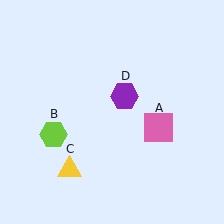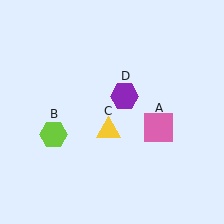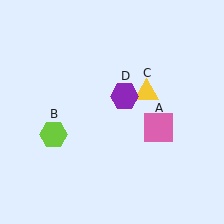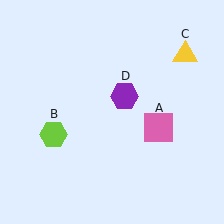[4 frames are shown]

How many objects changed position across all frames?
1 object changed position: yellow triangle (object C).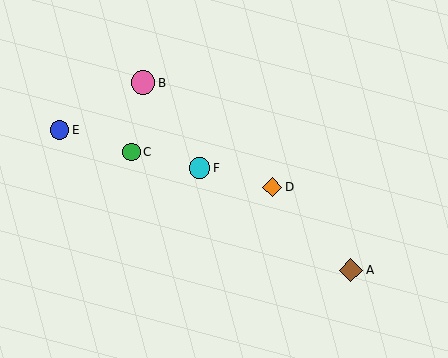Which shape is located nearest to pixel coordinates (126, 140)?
The green circle (labeled C) at (132, 152) is nearest to that location.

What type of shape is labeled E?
Shape E is a blue circle.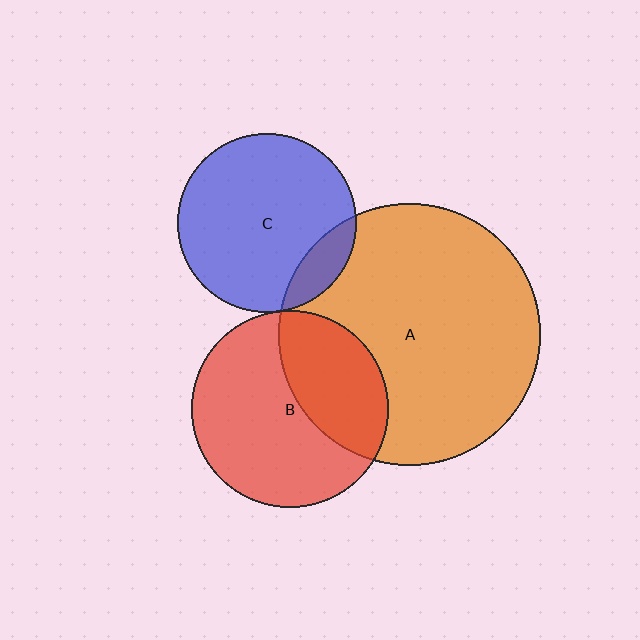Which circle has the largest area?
Circle A (orange).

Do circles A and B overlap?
Yes.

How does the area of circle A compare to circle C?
Approximately 2.1 times.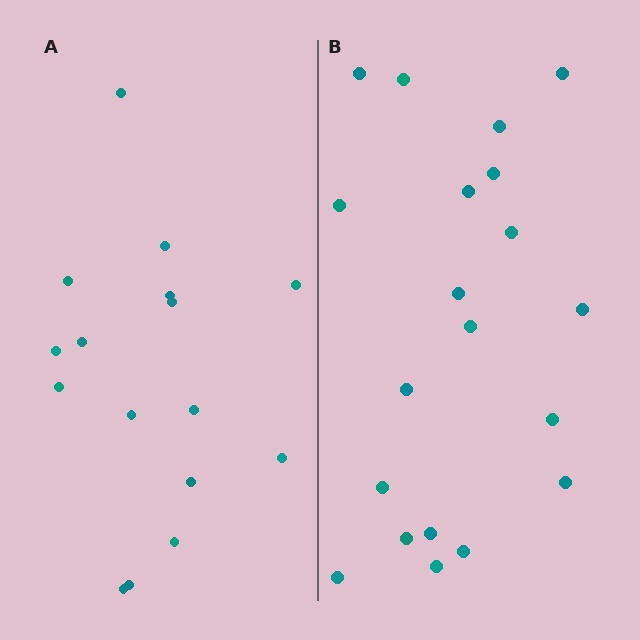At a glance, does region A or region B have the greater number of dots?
Region B (the right region) has more dots.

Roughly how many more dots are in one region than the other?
Region B has about 4 more dots than region A.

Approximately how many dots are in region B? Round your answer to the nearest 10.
About 20 dots.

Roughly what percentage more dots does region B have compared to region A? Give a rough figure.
About 25% more.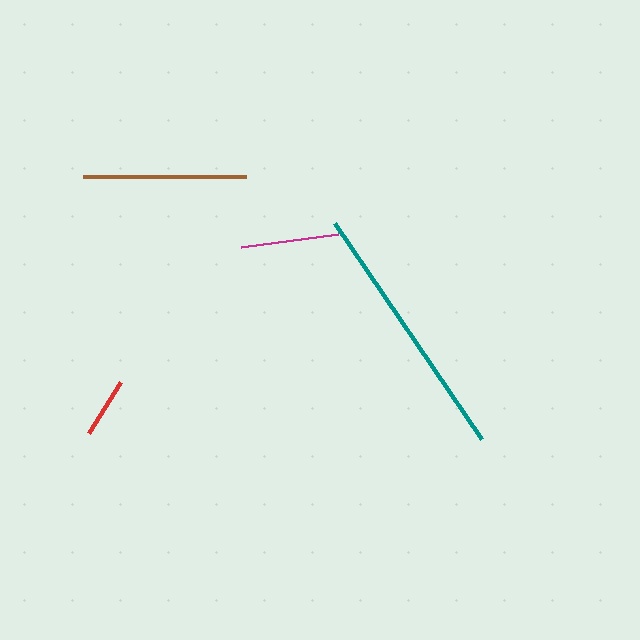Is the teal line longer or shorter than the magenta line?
The teal line is longer than the magenta line.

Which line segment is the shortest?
The red line is the shortest at approximately 61 pixels.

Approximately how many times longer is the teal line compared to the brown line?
The teal line is approximately 1.6 times the length of the brown line.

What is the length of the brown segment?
The brown segment is approximately 164 pixels long.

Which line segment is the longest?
The teal line is the longest at approximately 261 pixels.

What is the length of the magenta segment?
The magenta segment is approximately 97 pixels long.